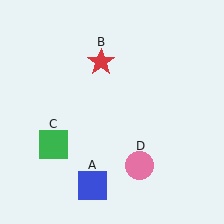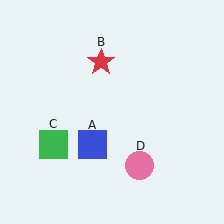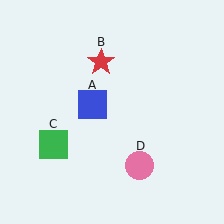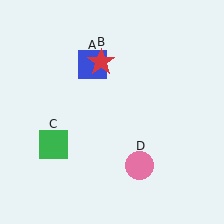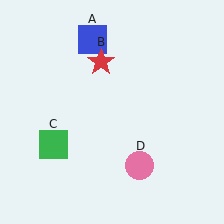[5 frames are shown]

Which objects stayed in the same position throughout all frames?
Red star (object B) and green square (object C) and pink circle (object D) remained stationary.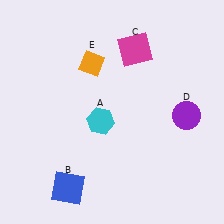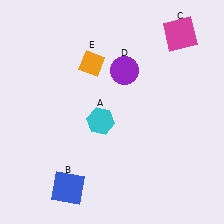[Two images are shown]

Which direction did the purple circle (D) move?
The purple circle (D) moved left.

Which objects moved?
The objects that moved are: the magenta square (C), the purple circle (D).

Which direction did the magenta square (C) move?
The magenta square (C) moved right.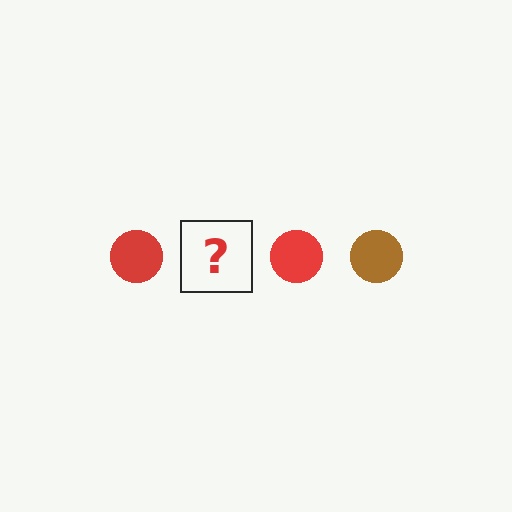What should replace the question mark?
The question mark should be replaced with a brown circle.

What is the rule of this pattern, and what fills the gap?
The rule is that the pattern cycles through red, brown circles. The gap should be filled with a brown circle.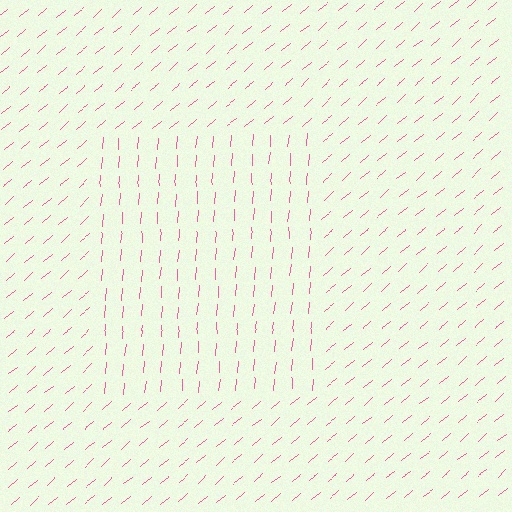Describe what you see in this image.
The image is filled with small pink line segments. A rectangle region in the image has lines oriented differently from the surrounding lines, creating a visible texture boundary.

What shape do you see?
I see a rectangle.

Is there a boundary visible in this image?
Yes, there is a texture boundary formed by a change in line orientation.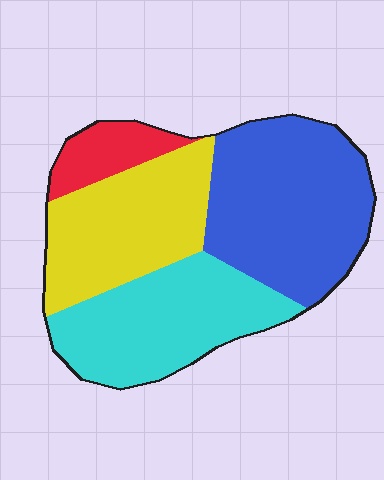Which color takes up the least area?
Red, at roughly 10%.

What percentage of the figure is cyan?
Cyan covers roughly 30% of the figure.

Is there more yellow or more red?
Yellow.